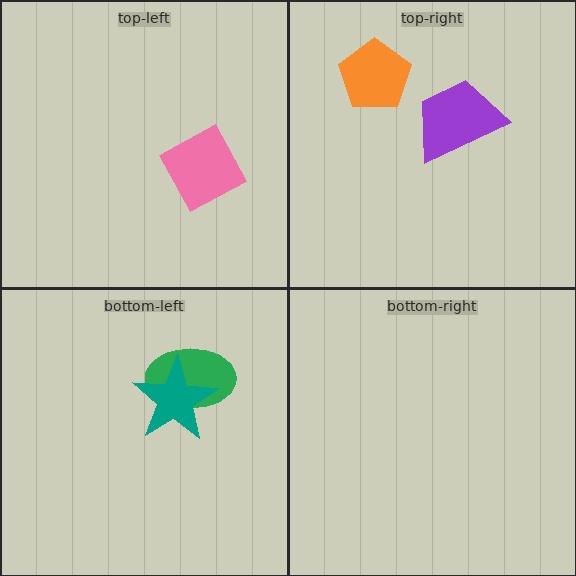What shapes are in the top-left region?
The pink square.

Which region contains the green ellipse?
The bottom-left region.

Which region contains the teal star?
The bottom-left region.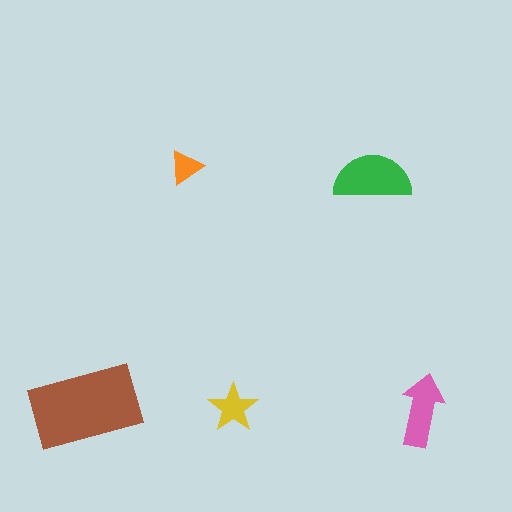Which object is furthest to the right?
The pink arrow is rightmost.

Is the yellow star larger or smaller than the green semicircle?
Smaller.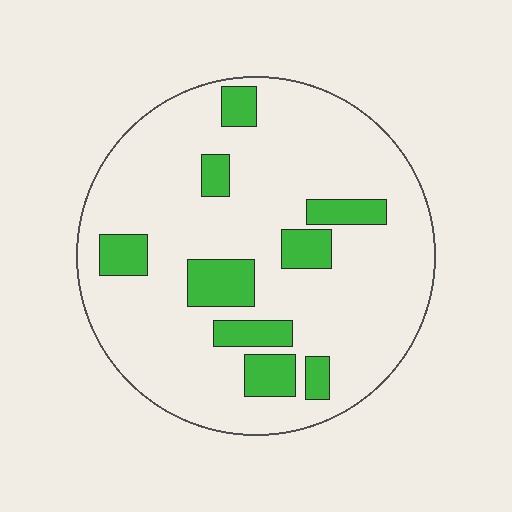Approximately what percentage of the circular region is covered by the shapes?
Approximately 15%.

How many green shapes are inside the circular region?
9.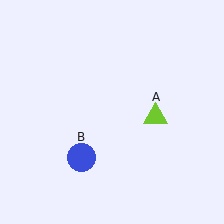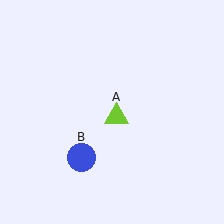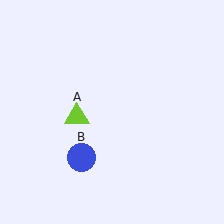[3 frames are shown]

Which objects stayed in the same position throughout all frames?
Blue circle (object B) remained stationary.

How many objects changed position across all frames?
1 object changed position: lime triangle (object A).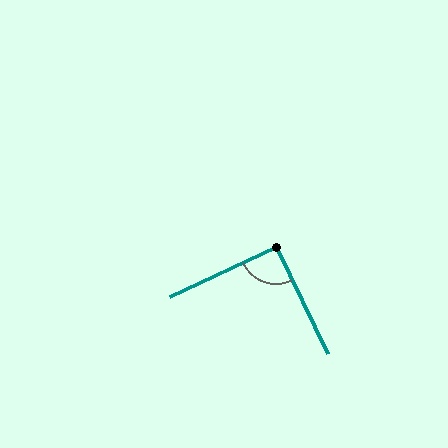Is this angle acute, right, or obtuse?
It is approximately a right angle.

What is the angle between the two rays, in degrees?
Approximately 91 degrees.